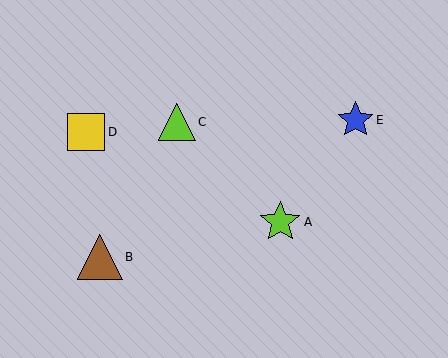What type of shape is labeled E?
Shape E is a blue star.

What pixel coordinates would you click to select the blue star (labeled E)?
Click at (355, 120) to select the blue star E.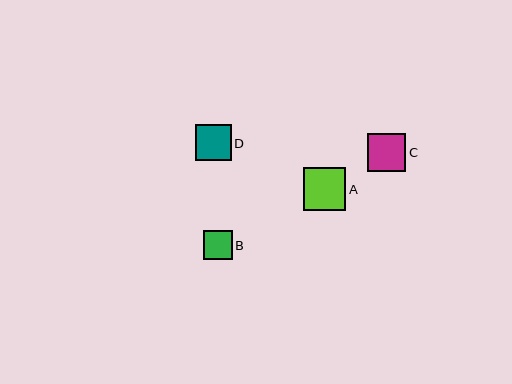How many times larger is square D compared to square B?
Square D is approximately 1.3 times the size of square B.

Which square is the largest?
Square A is the largest with a size of approximately 42 pixels.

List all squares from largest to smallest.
From largest to smallest: A, C, D, B.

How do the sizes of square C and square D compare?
Square C and square D are approximately the same size.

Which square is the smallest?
Square B is the smallest with a size of approximately 28 pixels.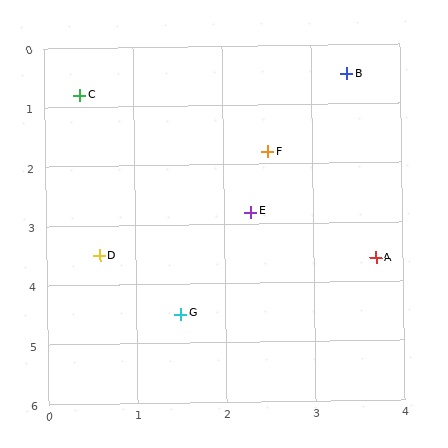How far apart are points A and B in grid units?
Points A and B are about 3.1 grid units apart.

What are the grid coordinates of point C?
Point C is at approximately (0.4, 0.8).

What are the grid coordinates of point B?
Point B is at approximately (3.4, 0.5).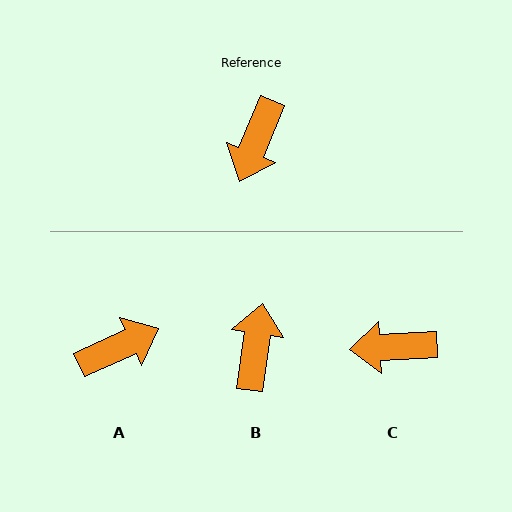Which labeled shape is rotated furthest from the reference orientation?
B, about 166 degrees away.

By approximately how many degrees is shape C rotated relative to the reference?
Approximately 65 degrees clockwise.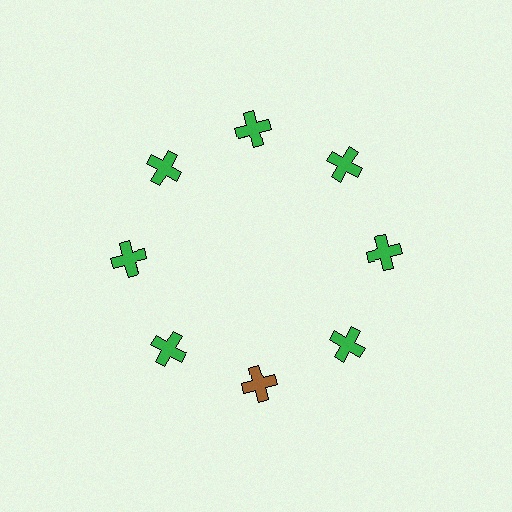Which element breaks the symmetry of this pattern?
The brown cross at roughly the 6 o'clock position breaks the symmetry. All other shapes are green crosses.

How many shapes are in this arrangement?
There are 8 shapes arranged in a ring pattern.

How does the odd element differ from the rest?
It has a different color: brown instead of green.